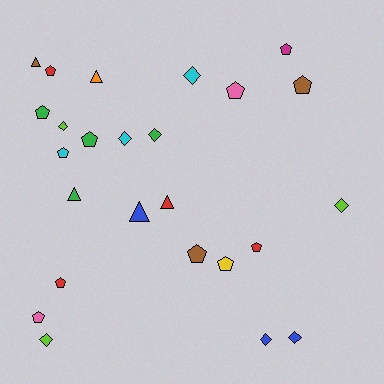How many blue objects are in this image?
There are 3 blue objects.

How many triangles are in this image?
There are 5 triangles.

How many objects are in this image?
There are 25 objects.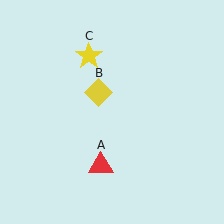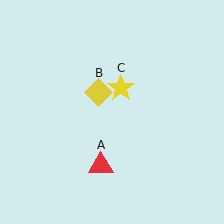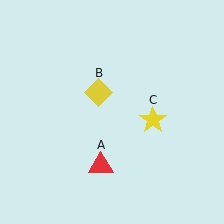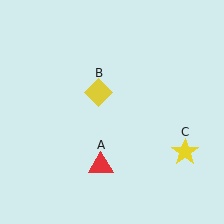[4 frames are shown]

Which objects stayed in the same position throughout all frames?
Red triangle (object A) and yellow diamond (object B) remained stationary.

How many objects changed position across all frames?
1 object changed position: yellow star (object C).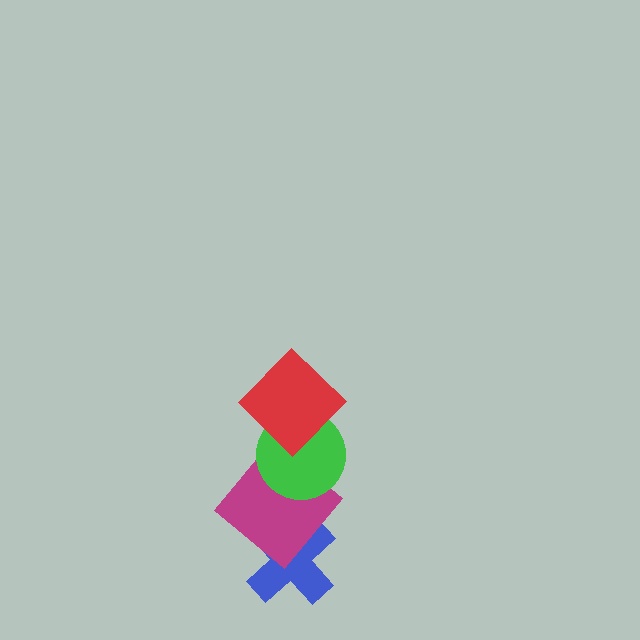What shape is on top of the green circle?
The red diamond is on top of the green circle.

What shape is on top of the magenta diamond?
The green circle is on top of the magenta diamond.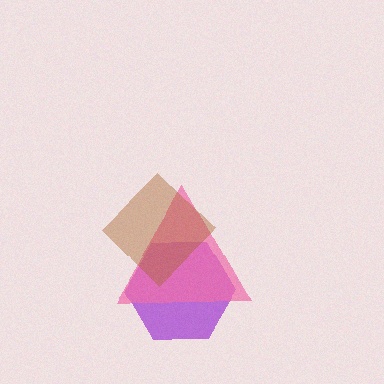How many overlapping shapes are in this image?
There are 3 overlapping shapes in the image.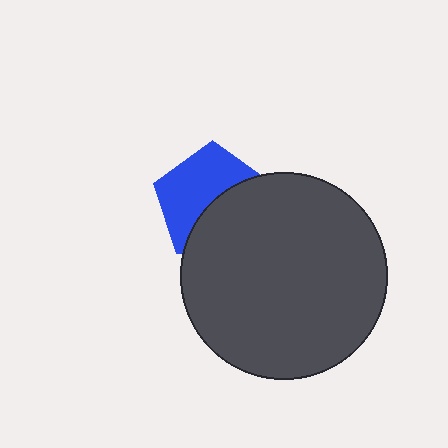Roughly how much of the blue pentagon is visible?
About half of it is visible (roughly 53%).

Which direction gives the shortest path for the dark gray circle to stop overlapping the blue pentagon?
Moving toward the lower-right gives the shortest separation.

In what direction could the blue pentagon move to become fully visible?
The blue pentagon could move toward the upper-left. That would shift it out from behind the dark gray circle entirely.